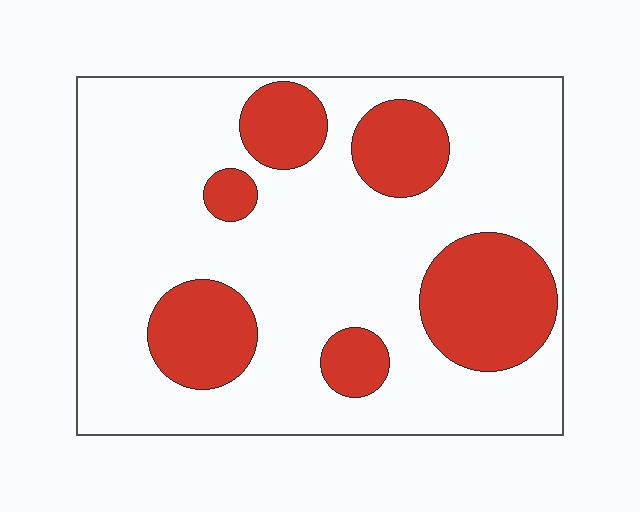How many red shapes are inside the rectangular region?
6.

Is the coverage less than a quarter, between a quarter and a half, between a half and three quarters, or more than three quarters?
Between a quarter and a half.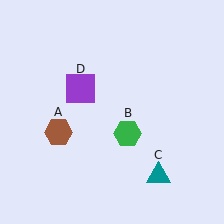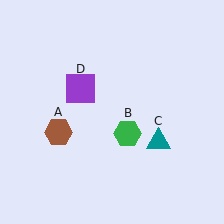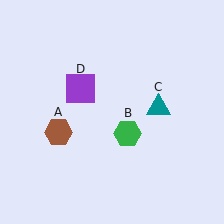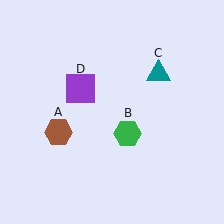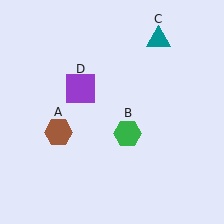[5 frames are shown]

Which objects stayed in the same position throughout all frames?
Brown hexagon (object A) and green hexagon (object B) and purple square (object D) remained stationary.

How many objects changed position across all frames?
1 object changed position: teal triangle (object C).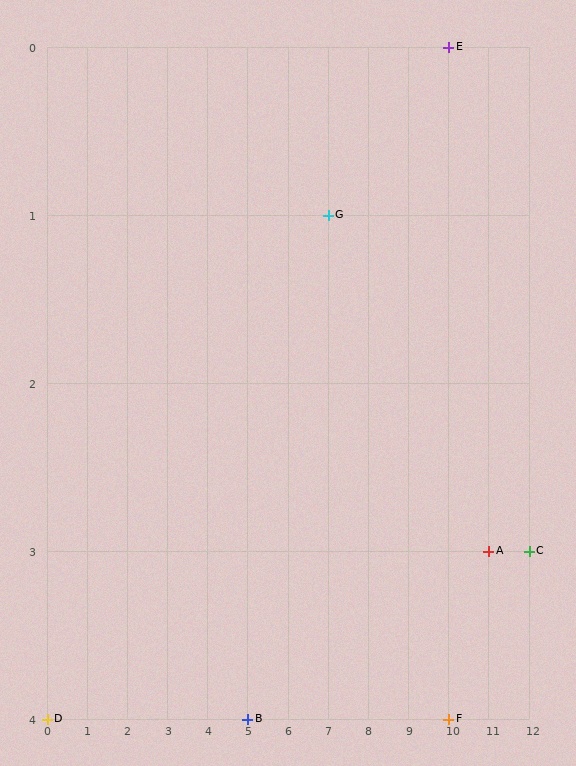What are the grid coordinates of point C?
Point C is at grid coordinates (12, 3).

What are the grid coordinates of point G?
Point G is at grid coordinates (7, 1).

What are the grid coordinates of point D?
Point D is at grid coordinates (0, 4).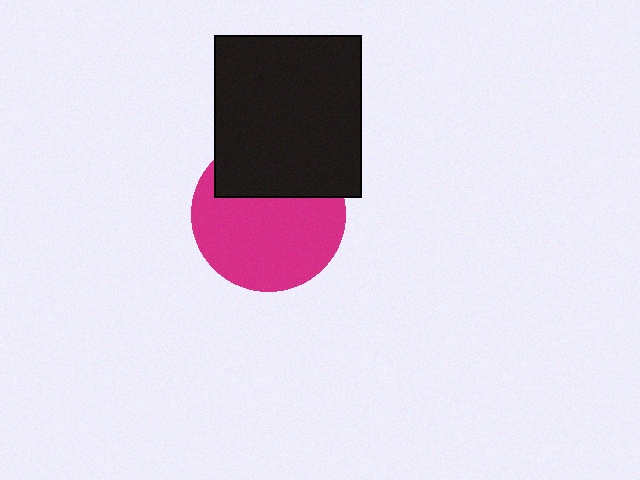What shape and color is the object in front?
The object in front is a black rectangle.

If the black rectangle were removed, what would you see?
You would see the complete magenta circle.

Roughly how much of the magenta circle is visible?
Most of it is visible (roughly 66%).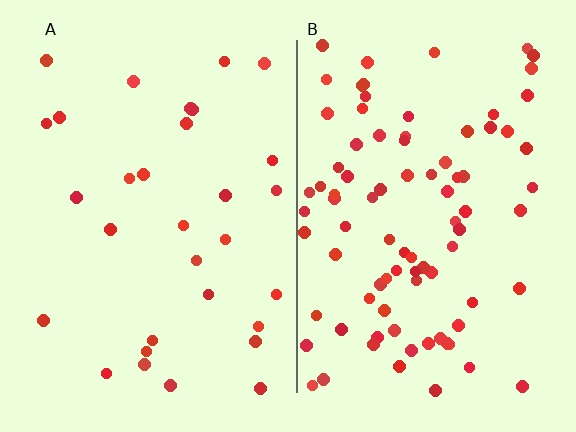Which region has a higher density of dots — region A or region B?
B (the right).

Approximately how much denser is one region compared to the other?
Approximately 2.8× — region B over region A.